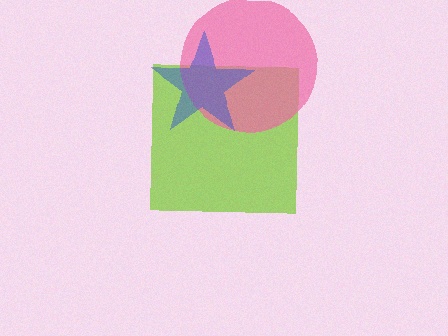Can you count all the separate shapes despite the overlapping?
Yes, there are 3 separate shapes.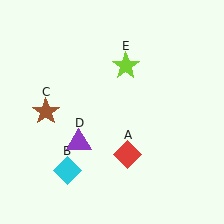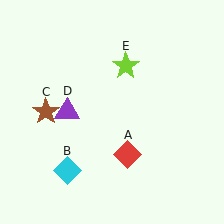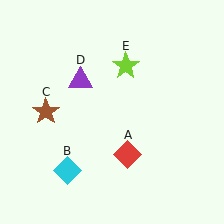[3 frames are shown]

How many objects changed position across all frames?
1 object changed position: purple triangle (object D).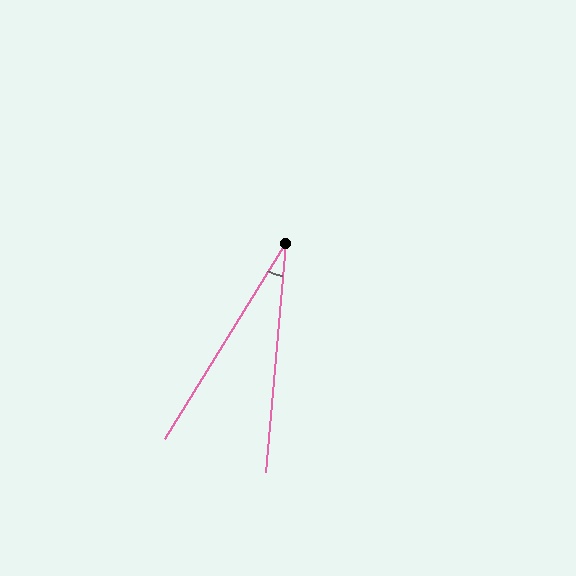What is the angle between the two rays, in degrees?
Approximately 27 degrees.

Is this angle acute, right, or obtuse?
It is acute.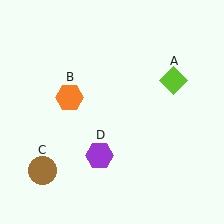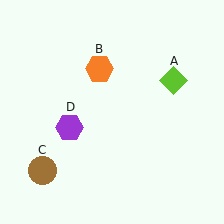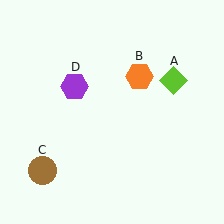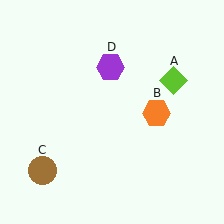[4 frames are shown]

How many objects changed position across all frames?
2 objects changed position: orange hexagon (object B), purple hexagon (object D).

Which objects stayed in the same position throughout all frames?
Lime diamond (object A) and brown circle (object C) remained stationary.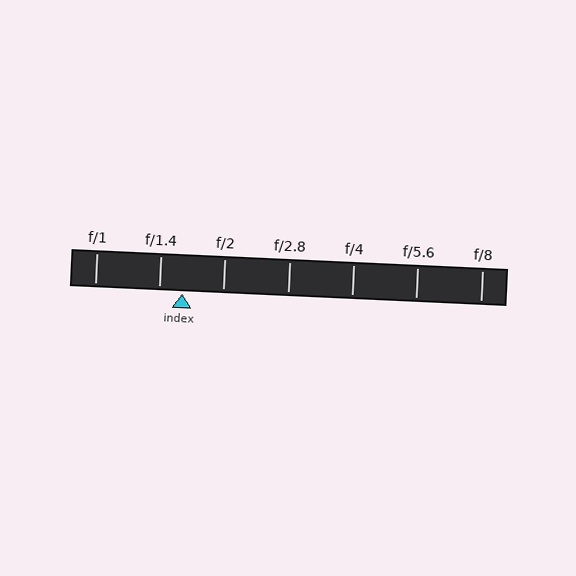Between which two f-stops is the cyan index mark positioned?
The index mark is between f/1.4 and f/2.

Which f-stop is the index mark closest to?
The index mark is closest to f/1.4.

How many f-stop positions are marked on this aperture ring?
There are 7 f-stop positions marked.